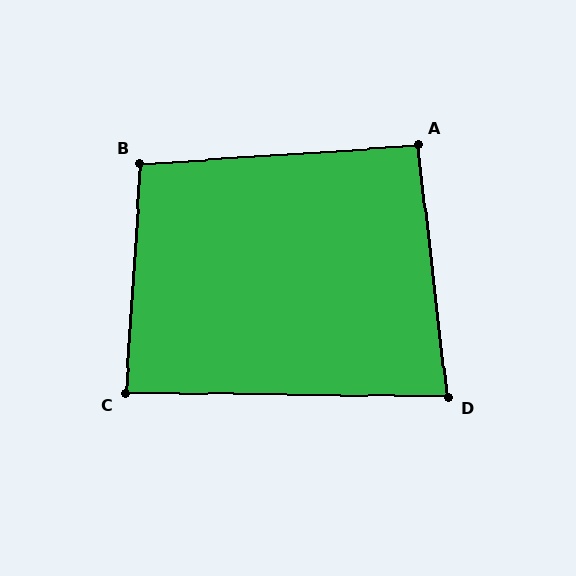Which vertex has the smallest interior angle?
D, at approximately 83 degrees.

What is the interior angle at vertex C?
Approximately 87 degrees (approximately right).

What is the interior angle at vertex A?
Approximately 93 degrees (approximately right).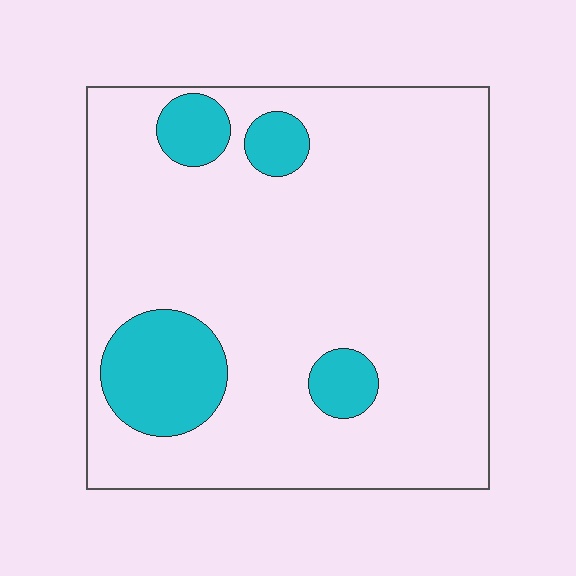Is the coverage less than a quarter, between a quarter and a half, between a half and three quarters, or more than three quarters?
Less than a quarter.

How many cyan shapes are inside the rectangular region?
4.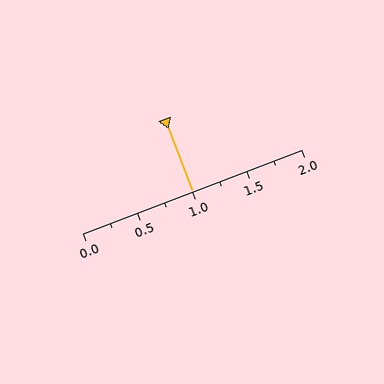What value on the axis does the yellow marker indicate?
The marker indicates approximately 1.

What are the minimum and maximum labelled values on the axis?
The axis runs from 0.0 to 2.0.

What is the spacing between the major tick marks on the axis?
The major ticks are spaced 0.5 apart.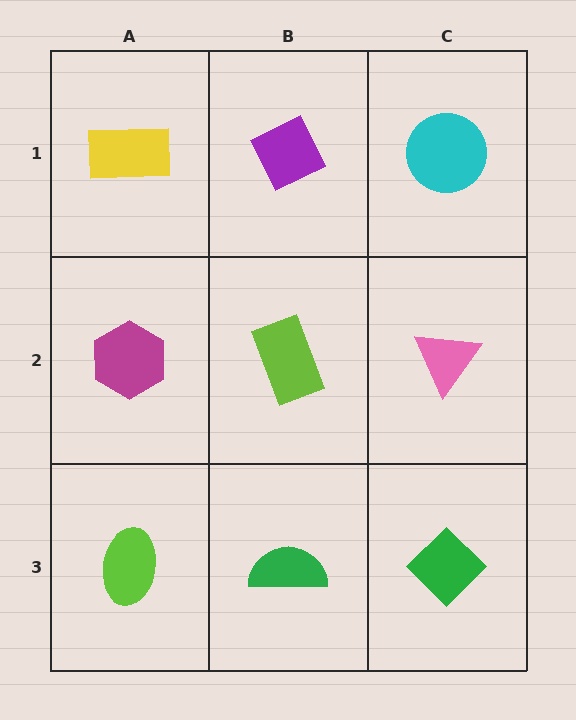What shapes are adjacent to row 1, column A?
A magenta hexagon (row 2, column A), a purple diamond (row 1, column B).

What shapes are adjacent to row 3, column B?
A lime rectangle (row 2, column B), a lime ellipse (row 3, column A), a green diamond (row 3, column C).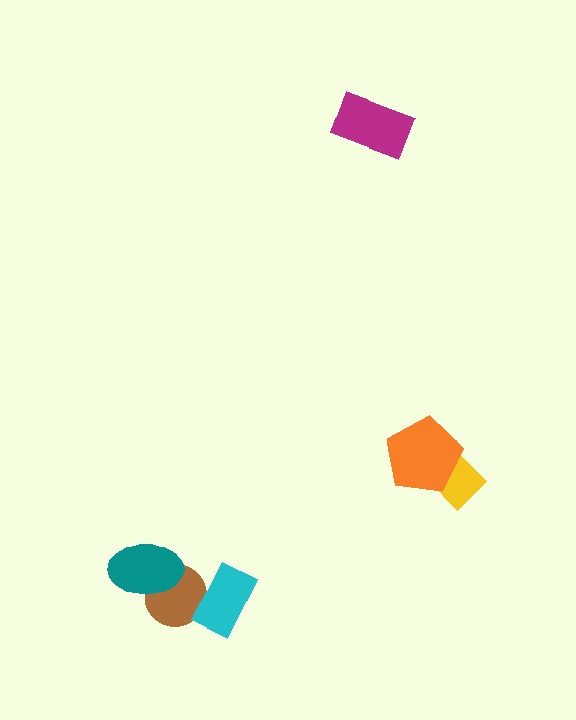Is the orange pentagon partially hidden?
No, no other shape covers it.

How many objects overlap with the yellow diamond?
1 object overlaps with the yellow diamond.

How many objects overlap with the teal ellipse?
1 object overlaps with the teal ellipse.